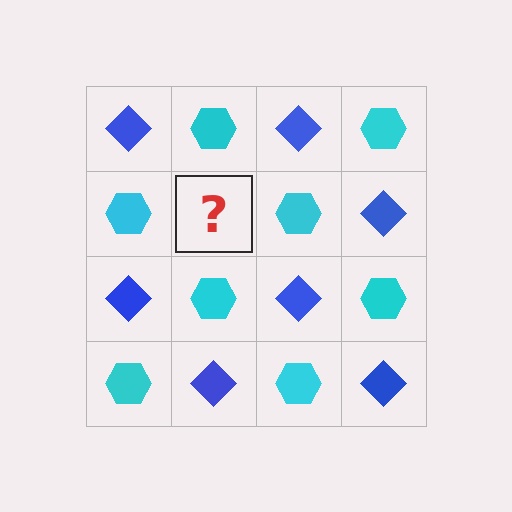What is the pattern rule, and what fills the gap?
The rule is that it alternates blue diamond and cyan hexagon in a checkerboard pattern. The gap should be filled with a blue diamond.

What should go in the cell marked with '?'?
The missing cell should contain a blue diamond.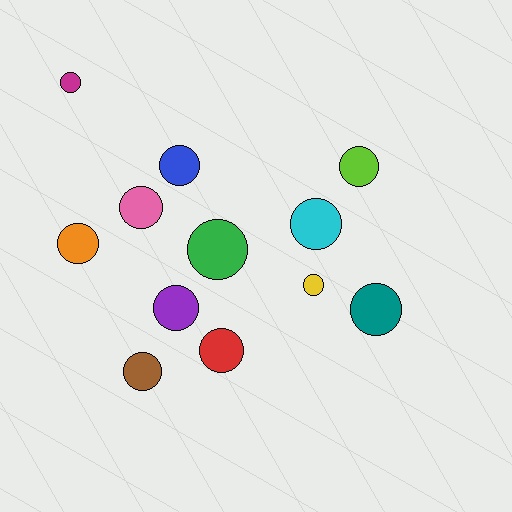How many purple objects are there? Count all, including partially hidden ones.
There is 1 purple object.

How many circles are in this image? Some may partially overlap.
There are 12 circles.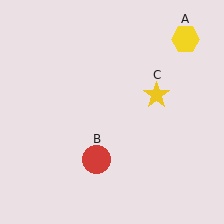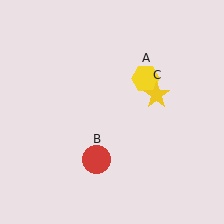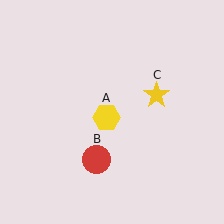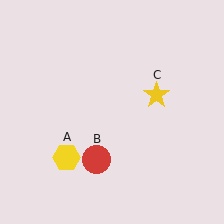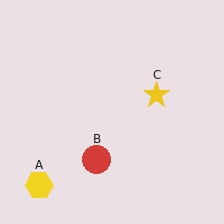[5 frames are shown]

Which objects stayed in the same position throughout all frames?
Red circle (object B) and yellow star (object C) remained stationary.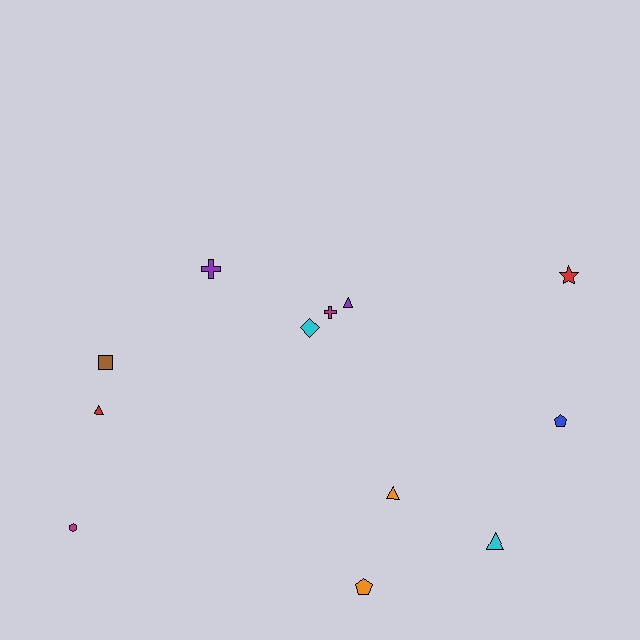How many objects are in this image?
There are 12 objects.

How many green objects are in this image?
There are no green objects.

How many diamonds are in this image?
There is 1 diamond.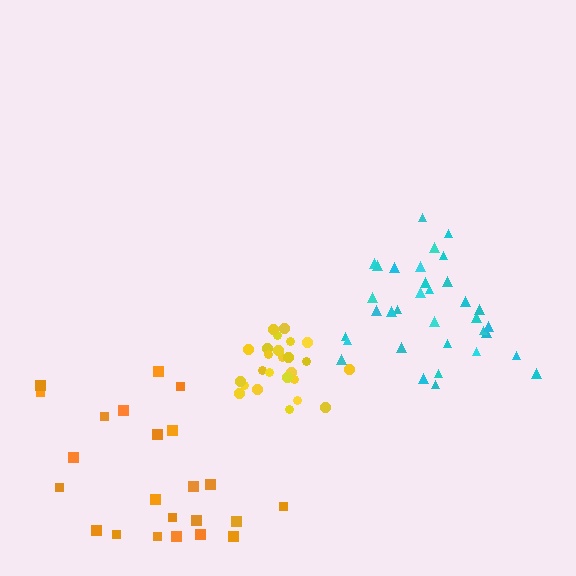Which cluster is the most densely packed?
Yellow.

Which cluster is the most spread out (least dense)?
Orange.